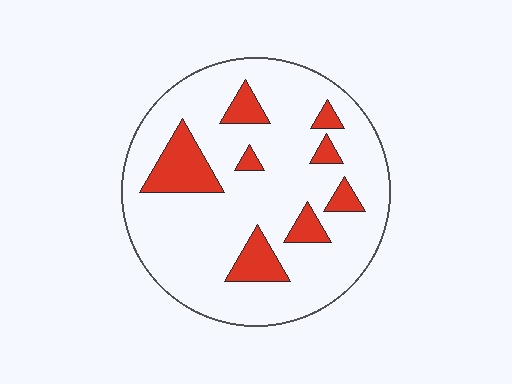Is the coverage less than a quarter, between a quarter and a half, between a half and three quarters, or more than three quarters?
Less than a quarter.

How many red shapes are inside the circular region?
8.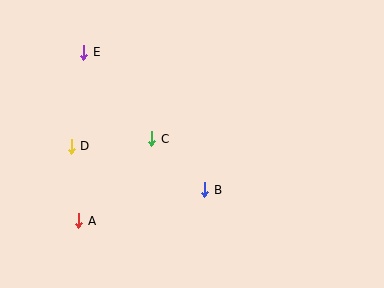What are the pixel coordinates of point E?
Point E is at (84, 52).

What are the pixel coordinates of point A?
Point A is at (79, 221).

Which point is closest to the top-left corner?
Point E is closest to the top-left corner.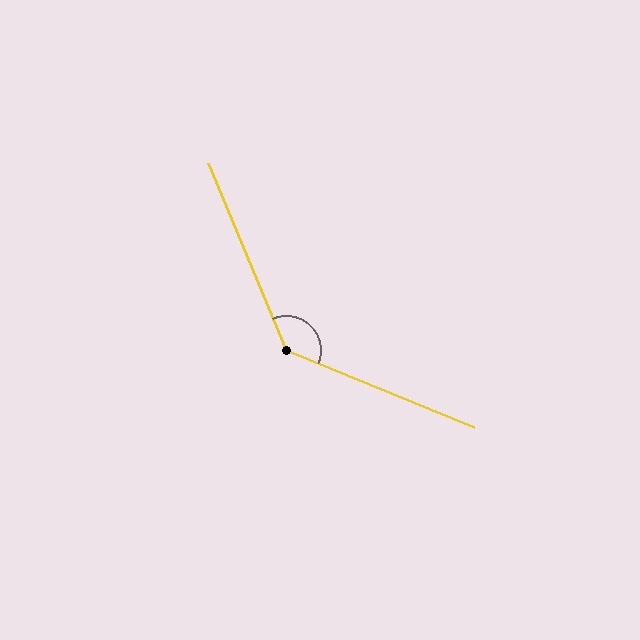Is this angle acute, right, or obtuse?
It is obtuse.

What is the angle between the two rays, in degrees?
Approximately 135 degrees.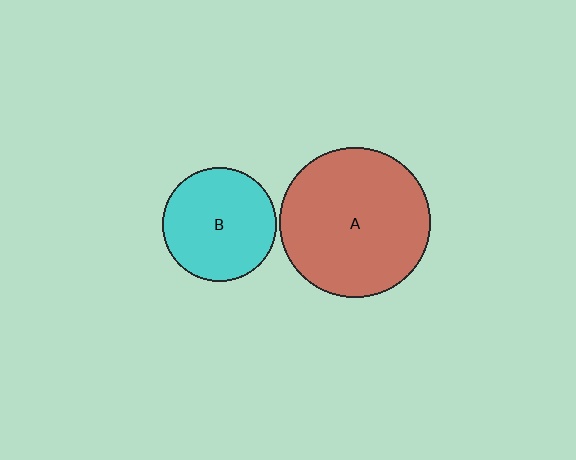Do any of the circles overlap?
No, none of the circles overlap.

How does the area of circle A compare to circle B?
Approximately 1.7 times.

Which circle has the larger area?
Circle A (red).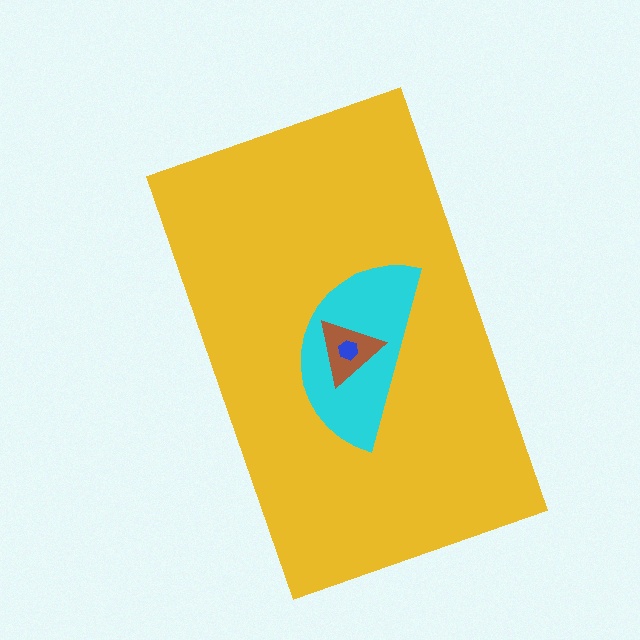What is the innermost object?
The blue hexagon.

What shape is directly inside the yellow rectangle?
The cyan semicircle.